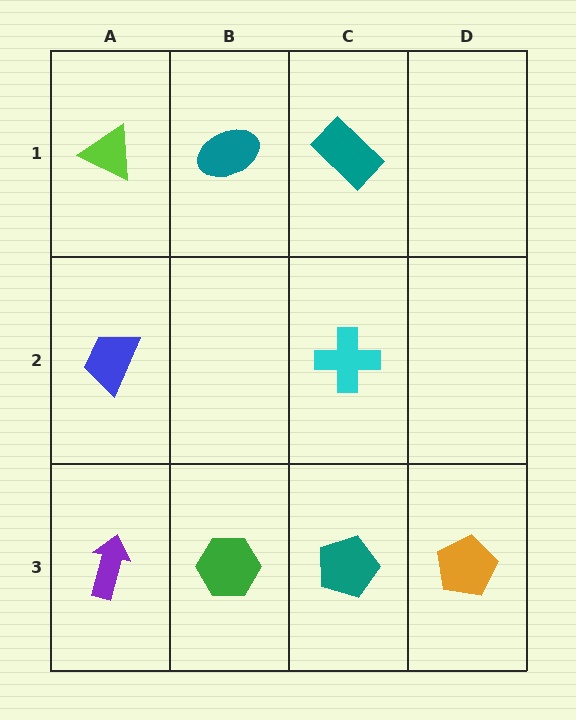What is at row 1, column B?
A teal ellipse.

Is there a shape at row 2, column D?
No, that cell is empty.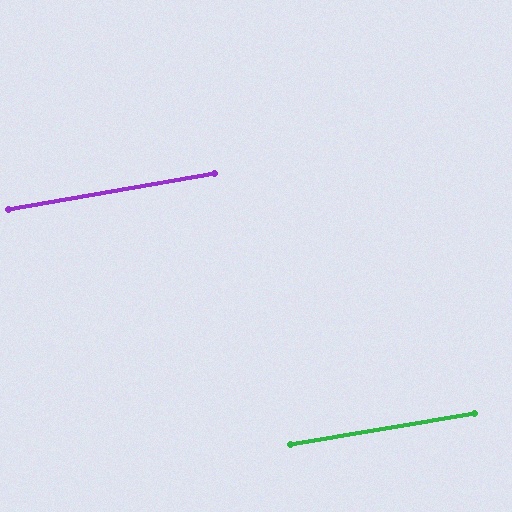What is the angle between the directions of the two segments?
Approximately 0 degrees.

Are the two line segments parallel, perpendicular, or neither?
Parallel — their directions differ by only 0.5°.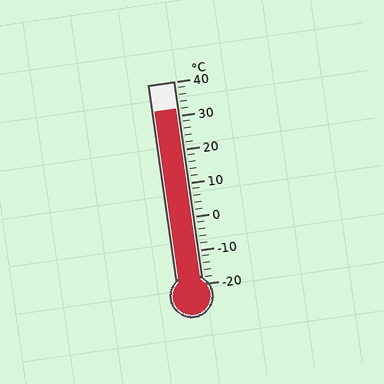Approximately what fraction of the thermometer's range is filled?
The thermometer is filled to approximately 85% of its range.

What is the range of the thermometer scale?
The thermometer scale ranges from -20°C to 40°C.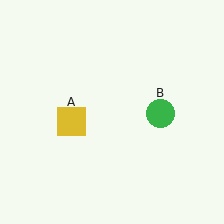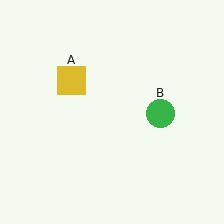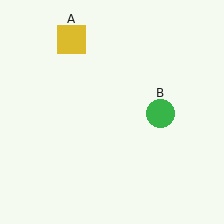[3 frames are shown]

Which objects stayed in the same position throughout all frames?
Green circle (object B) remained stationary.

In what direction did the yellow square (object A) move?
The yellow square (object A) moved up.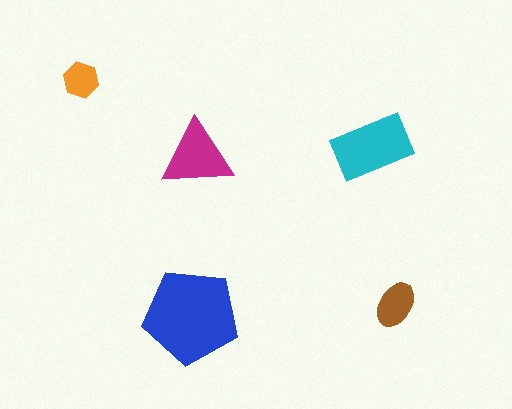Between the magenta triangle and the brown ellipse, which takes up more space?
The magenta triangle.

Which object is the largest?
The blue pentagon.